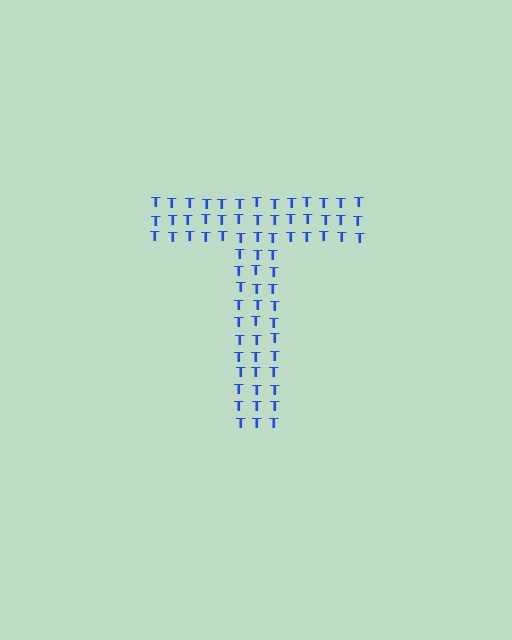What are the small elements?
The small elements are letter T's.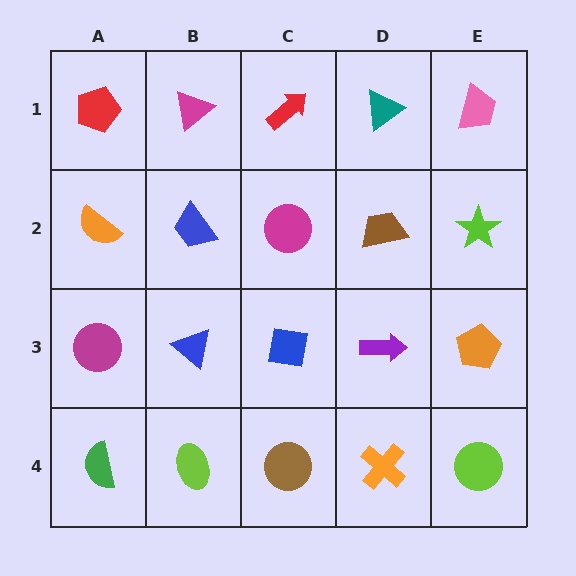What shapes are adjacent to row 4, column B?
A blue triangle (row 3, column B), a green semicircle (row 4, column A), a brown circle (row 4, column C).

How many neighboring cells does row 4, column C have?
3.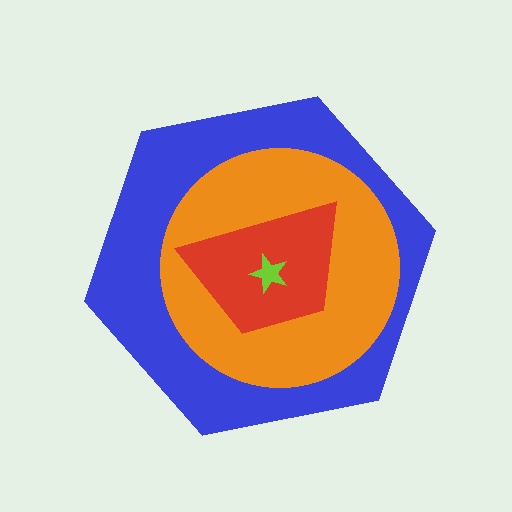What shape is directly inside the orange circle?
The red trapezoid.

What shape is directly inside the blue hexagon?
The orange circle.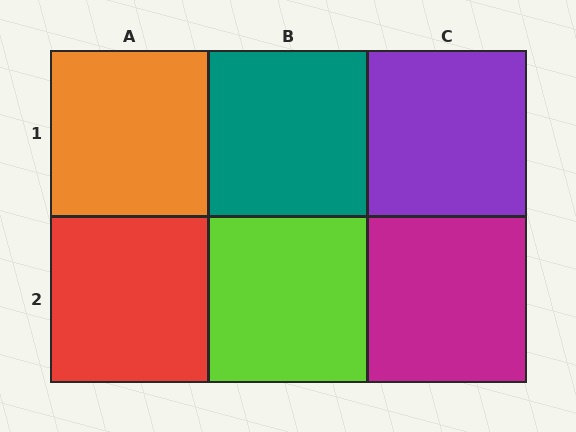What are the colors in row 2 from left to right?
Red, lime, magenta.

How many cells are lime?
1 cell is lime.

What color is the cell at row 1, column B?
Teal.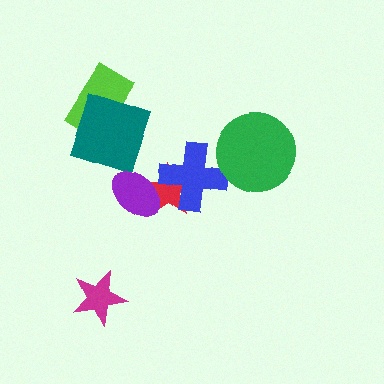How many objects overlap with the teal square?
1 object overlaps with the teal square.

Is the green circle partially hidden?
No, no other shape covers it.